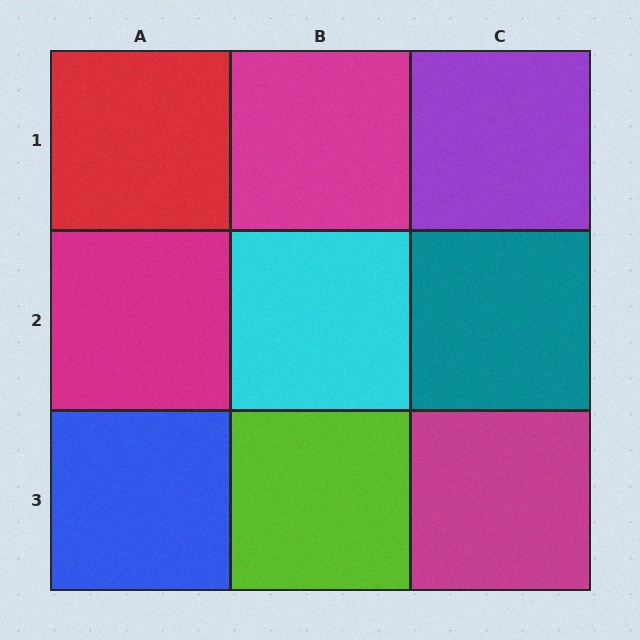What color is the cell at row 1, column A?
Red.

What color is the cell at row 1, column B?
Magenta.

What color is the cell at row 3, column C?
Magenta.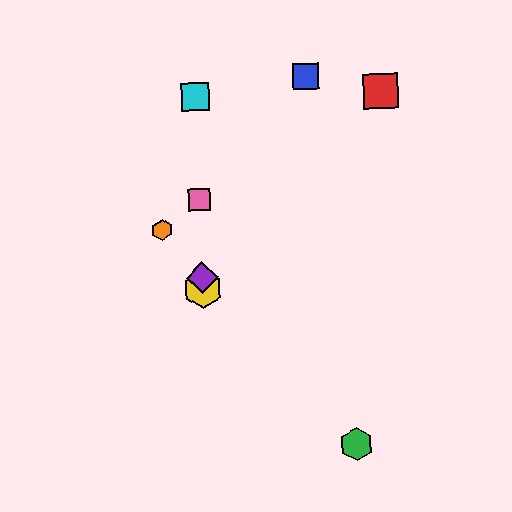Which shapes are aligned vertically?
The yellow hexagon, the purple diamond, the cyan square, the pink square are aligned vertically.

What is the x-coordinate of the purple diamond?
The purple diamond is at x≈202.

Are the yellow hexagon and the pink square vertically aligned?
Yes, both are at x≈203.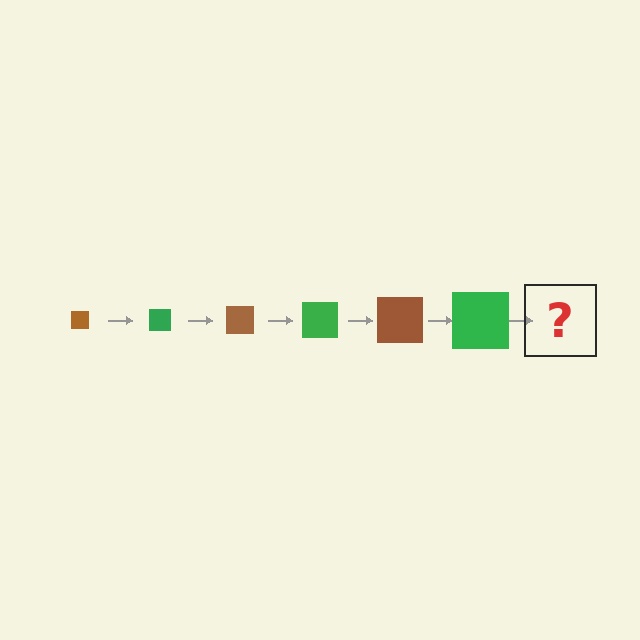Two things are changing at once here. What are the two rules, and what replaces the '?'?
The two rules are that the square grows larger each step and the color cycles through brown and green. The '?' should be a brown square, larger than the previous one.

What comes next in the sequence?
The next element should be a brown square, larger than the previous one.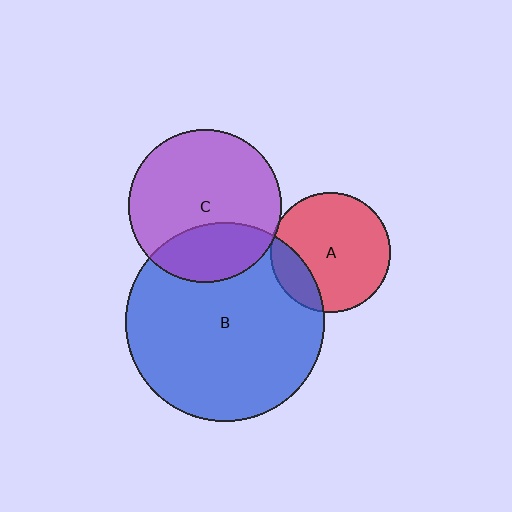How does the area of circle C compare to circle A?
Approximately 1.6 times.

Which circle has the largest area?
Circle B (blue).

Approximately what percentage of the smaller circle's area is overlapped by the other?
Approximately 30%.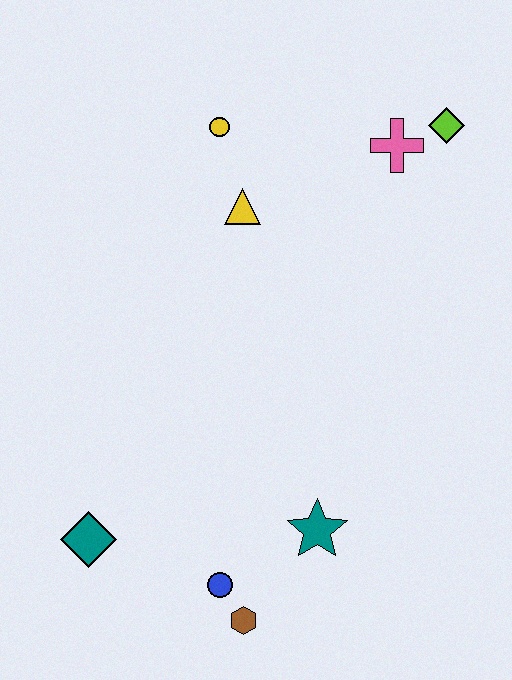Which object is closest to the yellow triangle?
The yellow circle is closest to the yellow triangle.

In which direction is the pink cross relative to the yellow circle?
The pink cross is to the right of the yellow circle.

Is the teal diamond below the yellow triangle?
Yes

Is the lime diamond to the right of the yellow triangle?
Yes